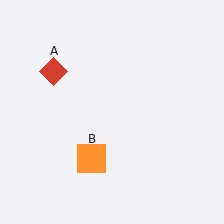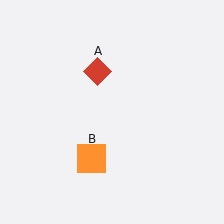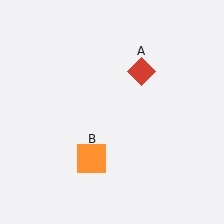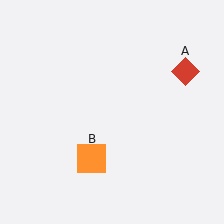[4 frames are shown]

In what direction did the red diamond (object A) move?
The red diamond (object A) moved right.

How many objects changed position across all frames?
1 object changed position: red diamond (object A).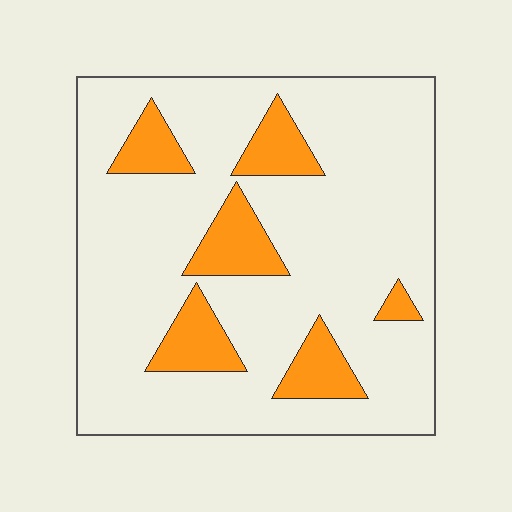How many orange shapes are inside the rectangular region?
6.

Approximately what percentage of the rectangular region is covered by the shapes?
Approximately 20%.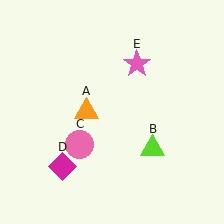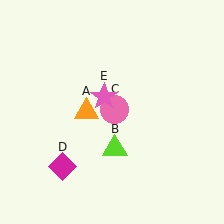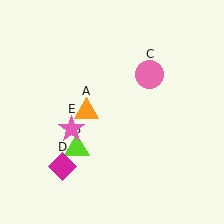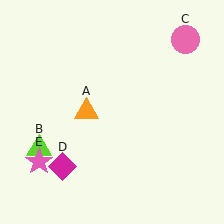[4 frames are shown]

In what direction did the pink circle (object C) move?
The pink circle (object C) moved up and to the right.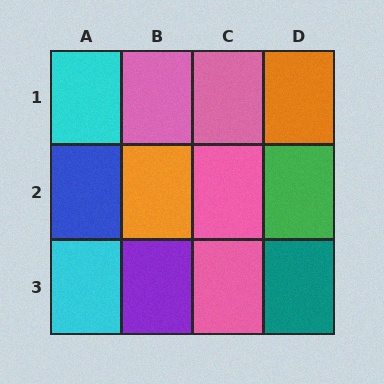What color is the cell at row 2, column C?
Pink.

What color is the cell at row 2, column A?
Blue.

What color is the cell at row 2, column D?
Green.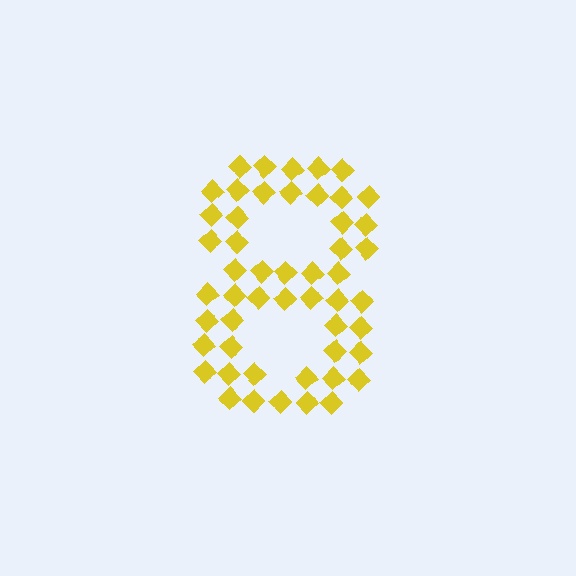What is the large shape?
The large shape is the digit 8.